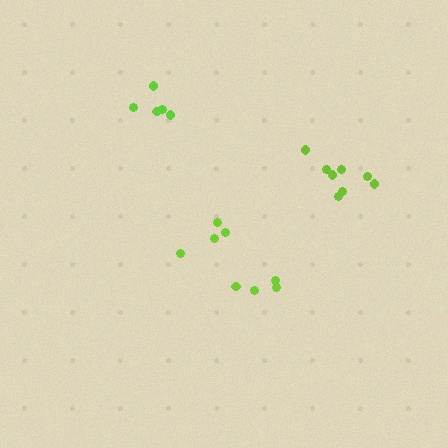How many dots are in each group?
Group 1: 5 dots, Group 2: 8 dots, Group 3: 8 dots (21 total).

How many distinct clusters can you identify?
There are 3 distinct clusters.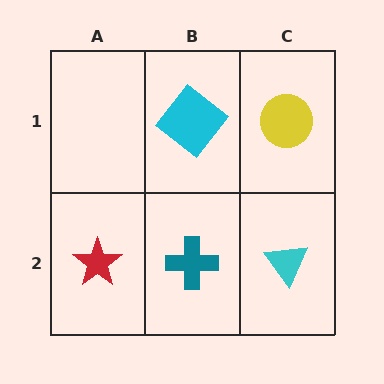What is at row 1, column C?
A yellow circle.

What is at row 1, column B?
A cyan diamond.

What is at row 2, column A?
A red star.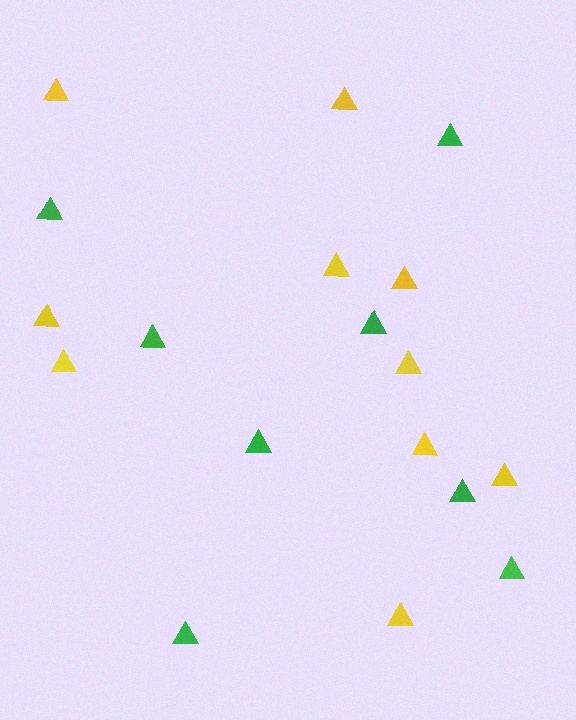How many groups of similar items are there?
There are 2 groups: one group of yellow triangles (10) and one group of green triangles (8).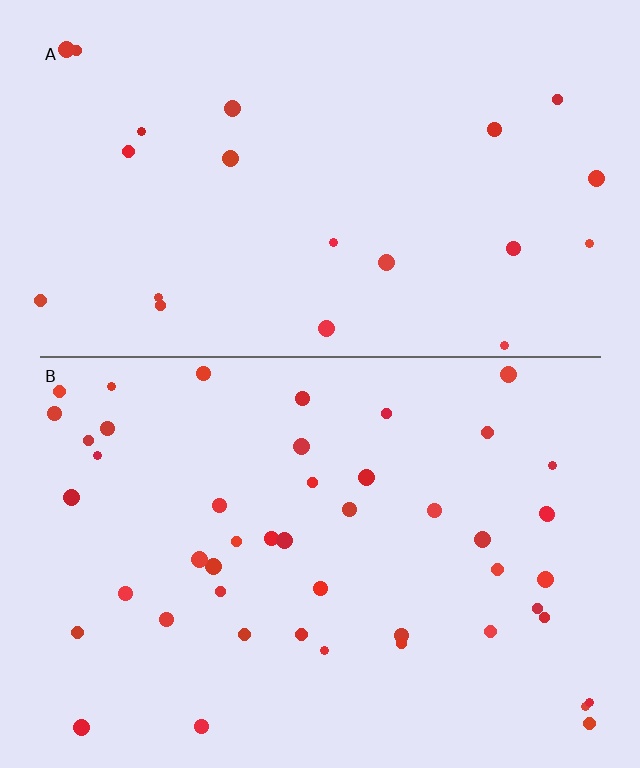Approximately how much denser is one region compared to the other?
Approximately 2.2× — region B over region A.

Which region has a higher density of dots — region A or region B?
B (the bottom).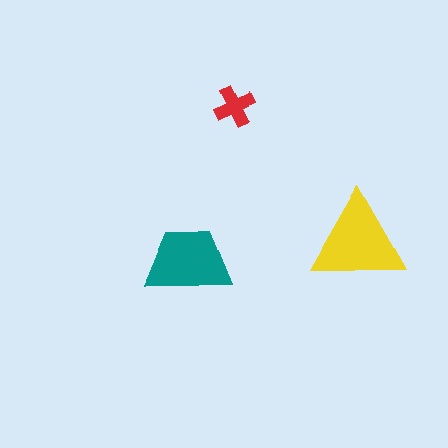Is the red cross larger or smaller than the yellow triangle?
Smaller.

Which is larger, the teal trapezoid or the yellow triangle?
The yellow triangle.